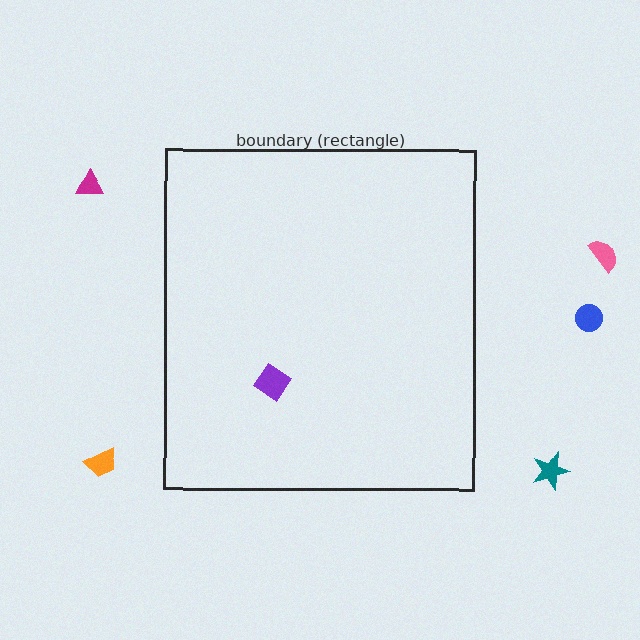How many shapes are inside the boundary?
1 inside, 5 outside.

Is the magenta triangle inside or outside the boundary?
Outside.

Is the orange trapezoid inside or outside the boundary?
Outside.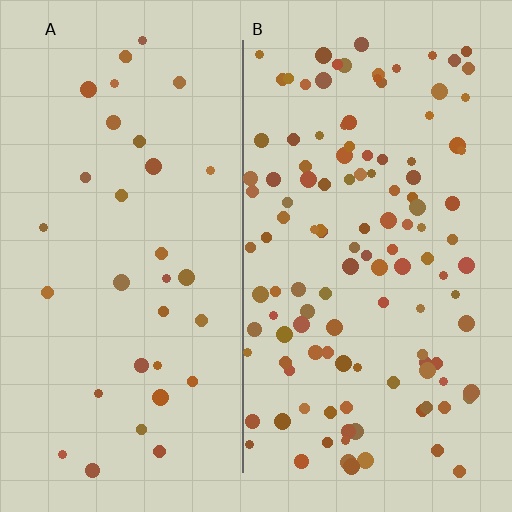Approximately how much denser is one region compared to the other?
Approximately 3.5× — region B over region A.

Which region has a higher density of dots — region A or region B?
B (the right).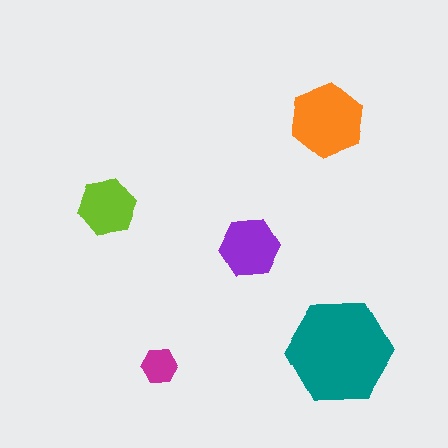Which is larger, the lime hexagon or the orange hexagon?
The orange one.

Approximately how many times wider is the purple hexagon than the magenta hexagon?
About 1.5 times wider.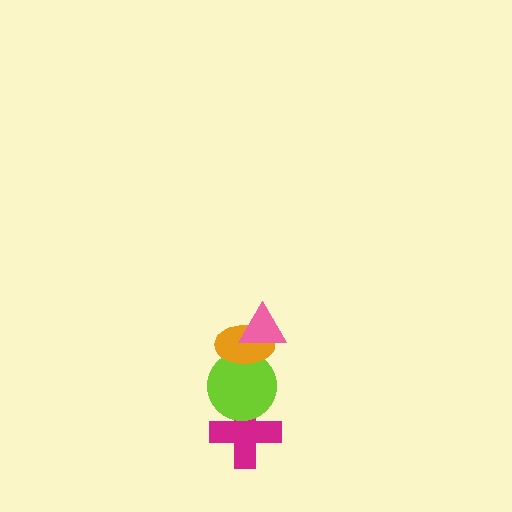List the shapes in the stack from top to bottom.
From top to bottom: the pink triangle, the orange ellipse, the lime circle, the magenta cross.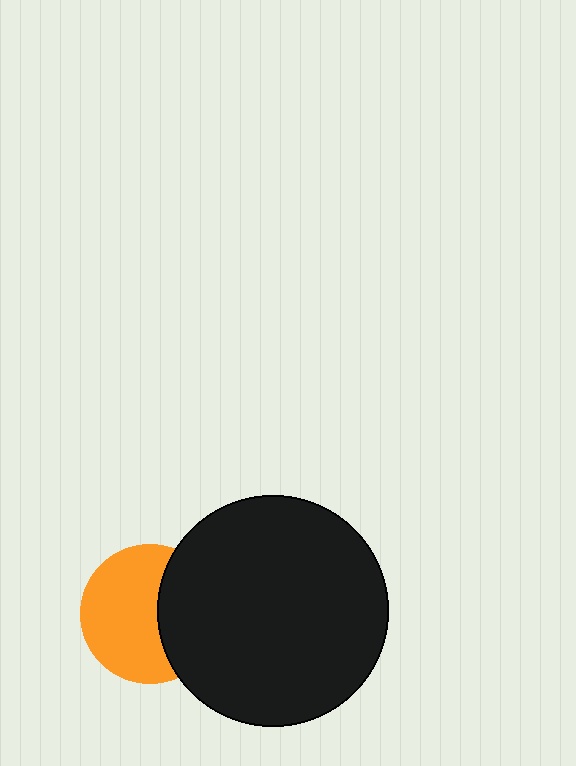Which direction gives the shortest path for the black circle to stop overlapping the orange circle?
Moving right gives the shortest separation.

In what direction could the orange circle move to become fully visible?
The orange circle could move left. That would shift it out from behind the black circle entirely.